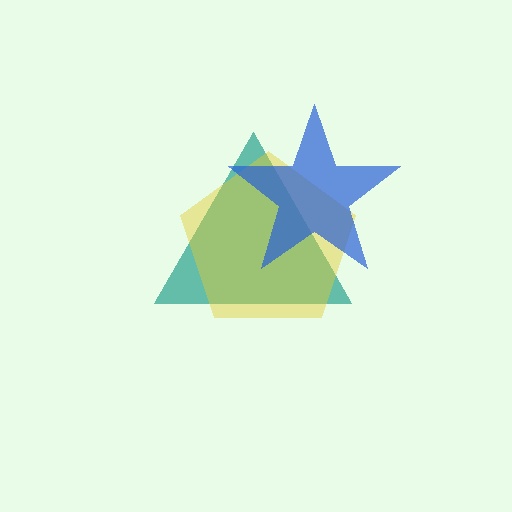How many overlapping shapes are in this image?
There are 3 overlapping shapes in the image.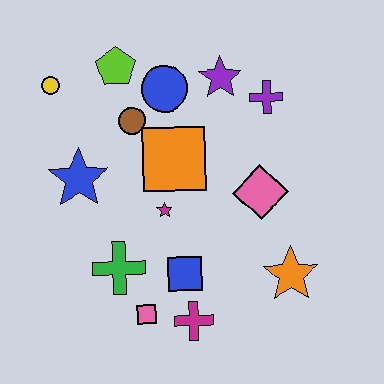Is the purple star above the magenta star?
Yes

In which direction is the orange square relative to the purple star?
The orange square is below the purple star.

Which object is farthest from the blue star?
The orange star is farthest from the blue star.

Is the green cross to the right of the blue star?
Yes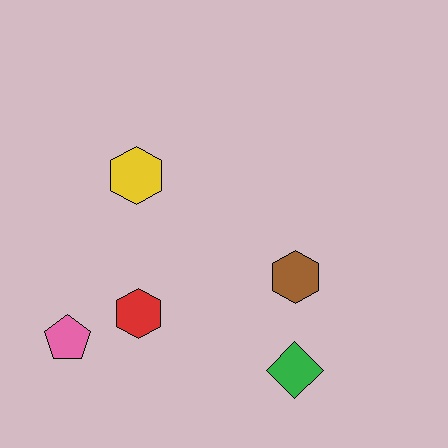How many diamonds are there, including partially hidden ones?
There is 1 diamond.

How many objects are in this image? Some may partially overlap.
There are 5 objects.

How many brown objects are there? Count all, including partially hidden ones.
There is 1 brown object.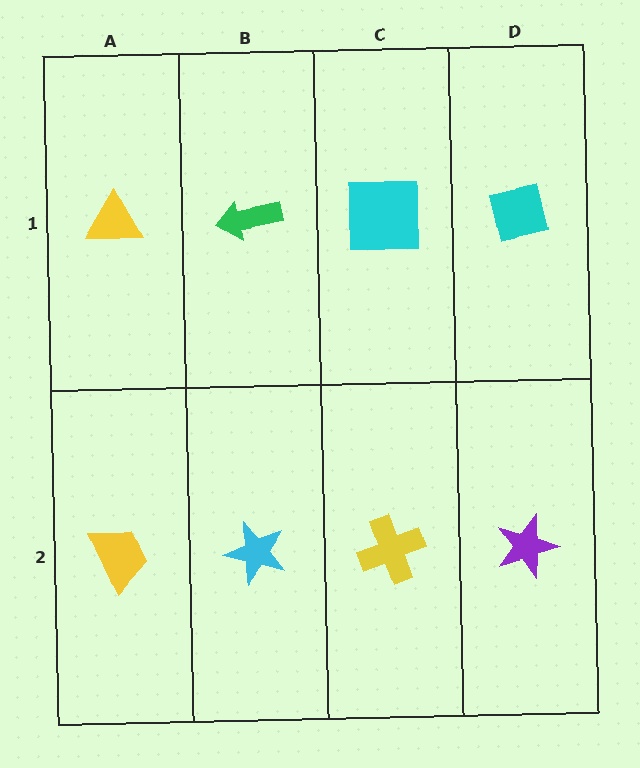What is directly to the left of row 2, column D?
A yellow cross.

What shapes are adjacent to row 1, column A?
A yellow trapezoid (row 2, column A), a green arrow (row 1, column B).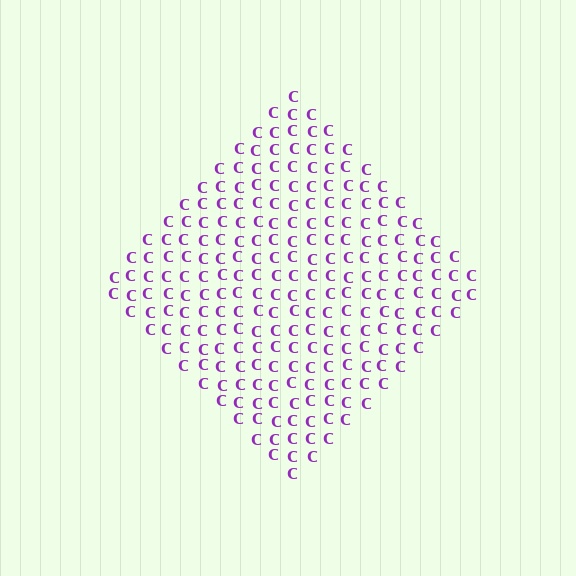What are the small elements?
The small elements are letter C's.